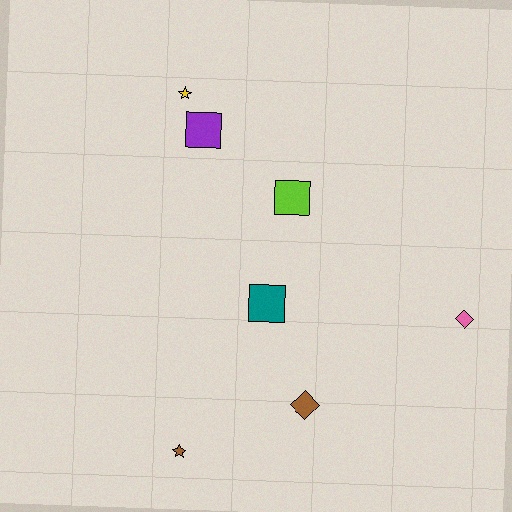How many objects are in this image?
There are 7 objects.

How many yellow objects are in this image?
There is 1 yellow object.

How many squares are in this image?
There are 3 squares.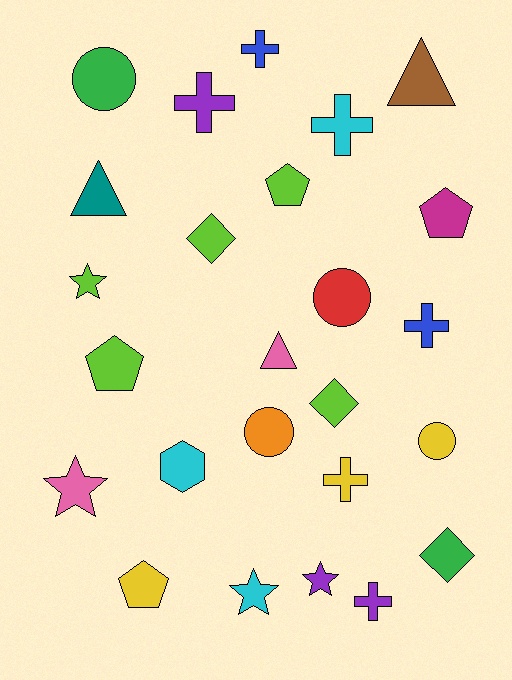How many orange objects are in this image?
There is 1 orange object.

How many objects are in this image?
There are 25 objects.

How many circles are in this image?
There are 4 circles.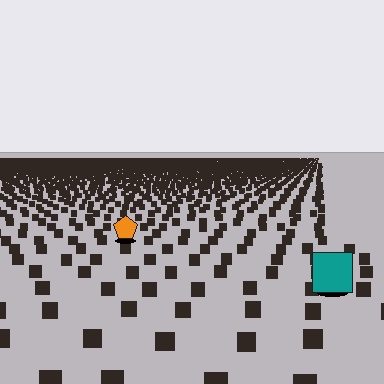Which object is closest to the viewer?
The teal square is closest. The texture marks near it are larger and more spread out.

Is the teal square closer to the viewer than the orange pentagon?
Yes. The teal square is closer — you can tell from the texture gradient: the ground texture is coarser near it.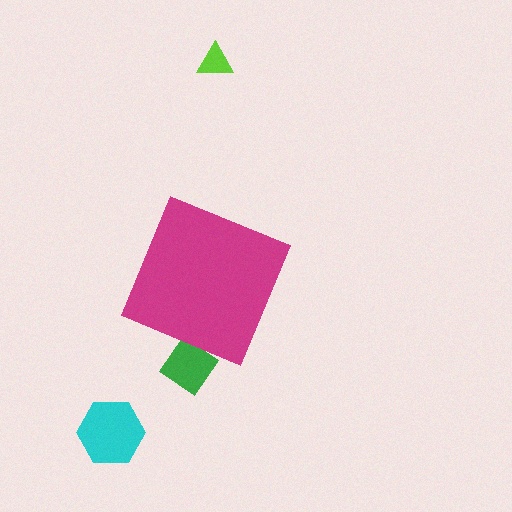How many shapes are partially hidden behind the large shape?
1 shape is partially hidden.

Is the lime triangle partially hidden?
No, the lime triangle is fully visible.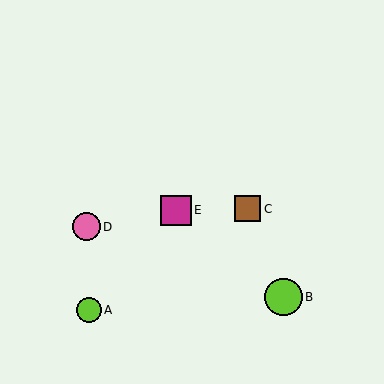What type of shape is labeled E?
Shape E is a magenta square.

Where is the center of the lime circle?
The center of the lime circle is at (283, 297).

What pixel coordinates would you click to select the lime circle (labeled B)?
Click at (283, 297) to select the lime circle B.